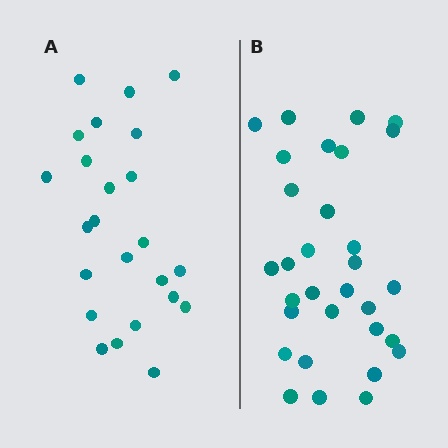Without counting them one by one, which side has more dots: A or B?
Region B (the right region) has more dots.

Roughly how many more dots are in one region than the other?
Region B has roughly 8 or so more dots than region A.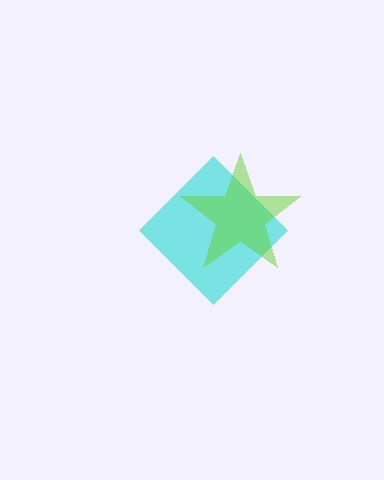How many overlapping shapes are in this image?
There are 2 overlapping shapes in the image.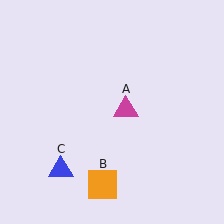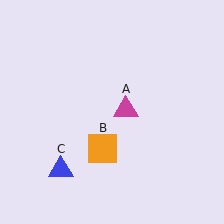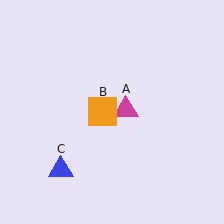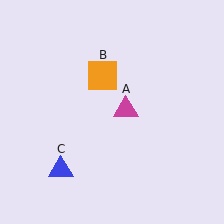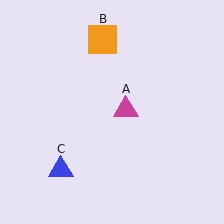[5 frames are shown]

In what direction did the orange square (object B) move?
The orange square (object B) moved up.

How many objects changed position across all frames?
1 object changed position: orange square (object B).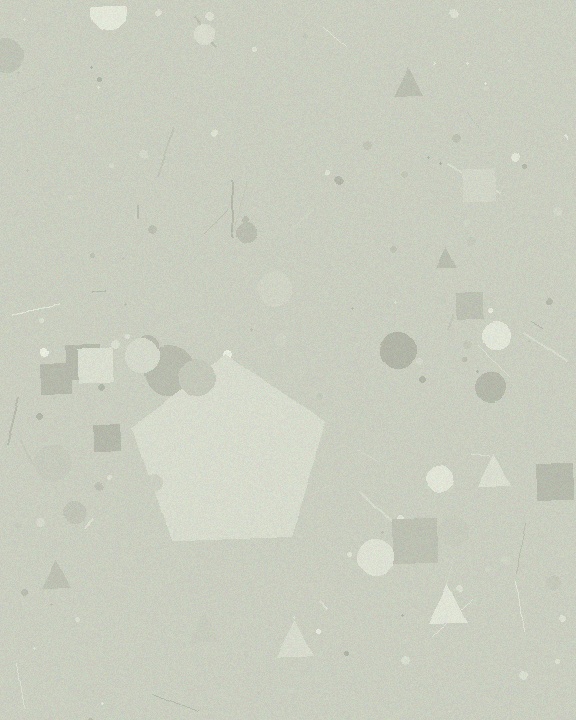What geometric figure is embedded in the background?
A pentagon is embedded in the background.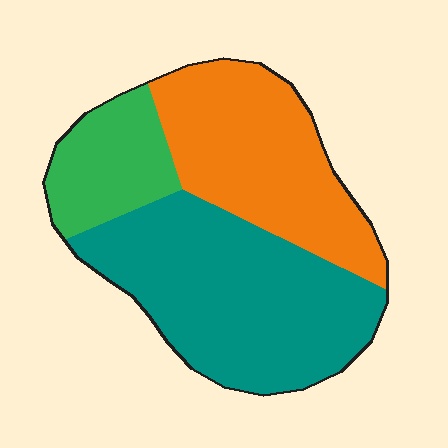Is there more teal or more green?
Teal.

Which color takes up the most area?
Teal, at roughly 50%.